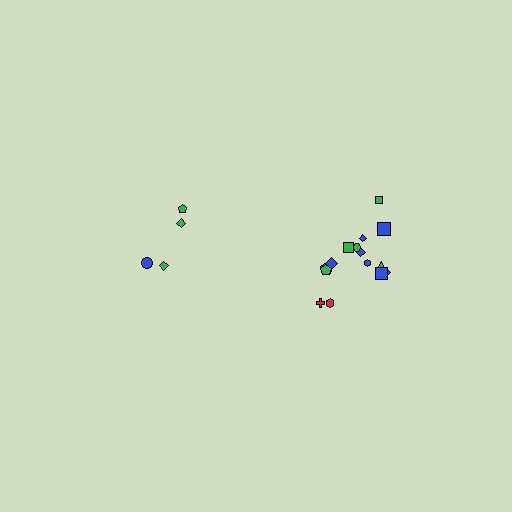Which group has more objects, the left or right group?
The right group.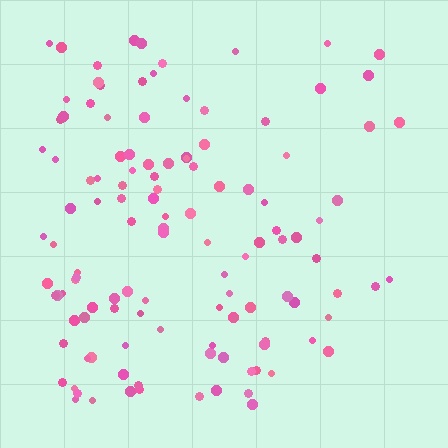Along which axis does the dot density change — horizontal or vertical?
Horizontal.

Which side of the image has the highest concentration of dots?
The left.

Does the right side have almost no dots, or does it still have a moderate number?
Still a moderate number, just noticeably fewer than the left.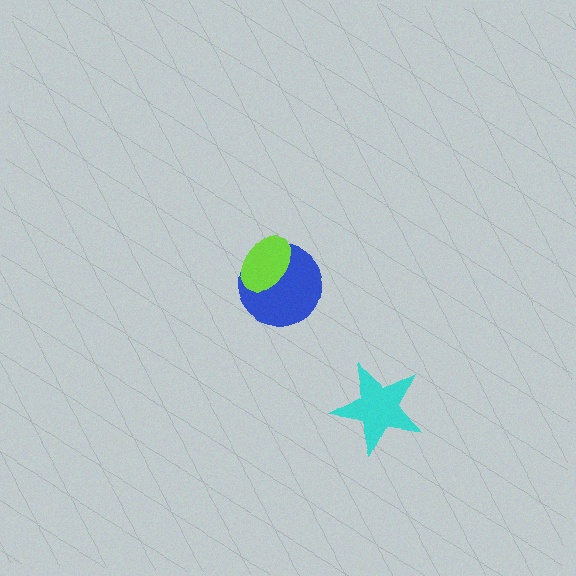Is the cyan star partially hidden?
No, no other shape covers it.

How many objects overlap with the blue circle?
1 object overlaps with the blue circle.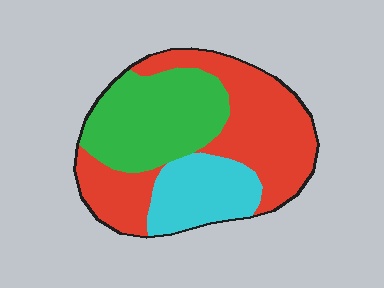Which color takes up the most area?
Red, at roughly 45%.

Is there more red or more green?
Red.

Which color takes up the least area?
Cyan, at roughly 20%.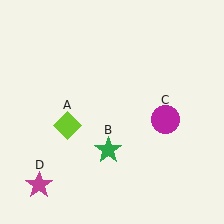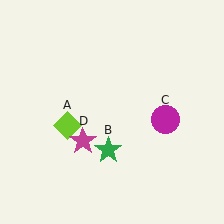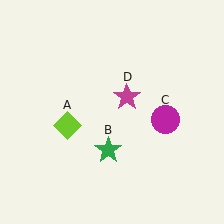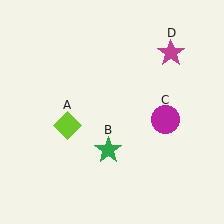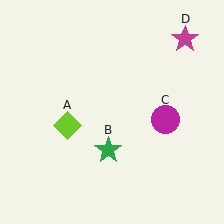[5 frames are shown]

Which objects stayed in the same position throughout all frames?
Lime diamond (object A) and green star (object B) and magenta circle (object C) remained stationary.